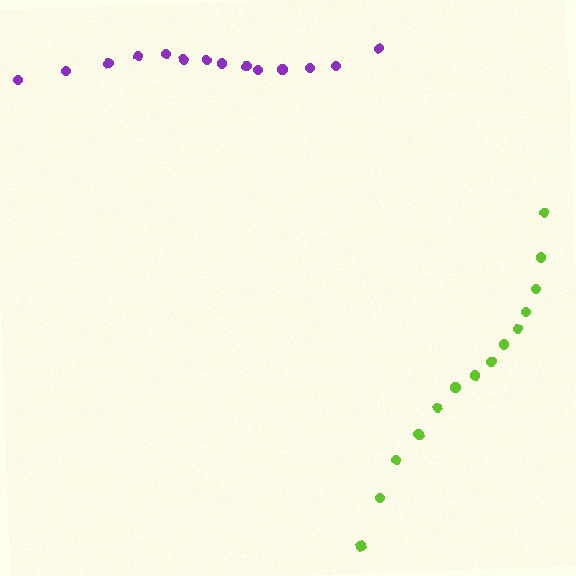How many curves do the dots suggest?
There are 2 distinct paths.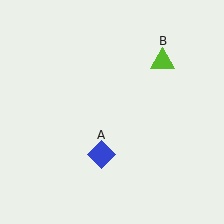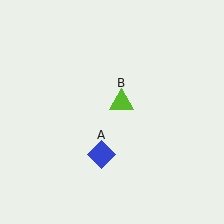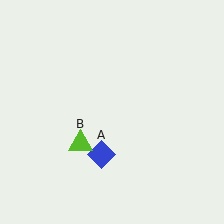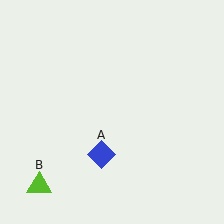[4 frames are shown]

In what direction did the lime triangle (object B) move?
The lime triangle (object B) moved down and to the left.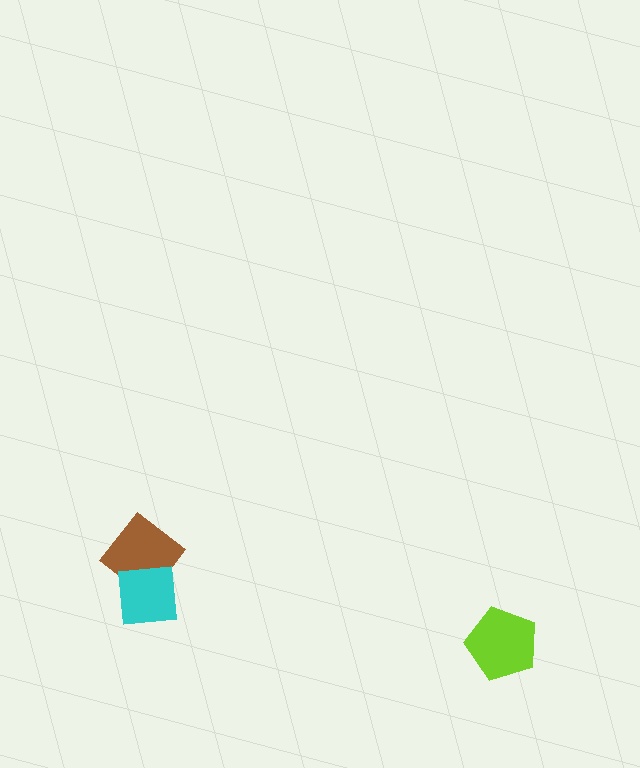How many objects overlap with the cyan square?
1 object overlaps with the cyan square.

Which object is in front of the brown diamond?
The cyan square is in front of the brown diamond.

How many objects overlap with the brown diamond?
1 object overlaps with the brown diamond.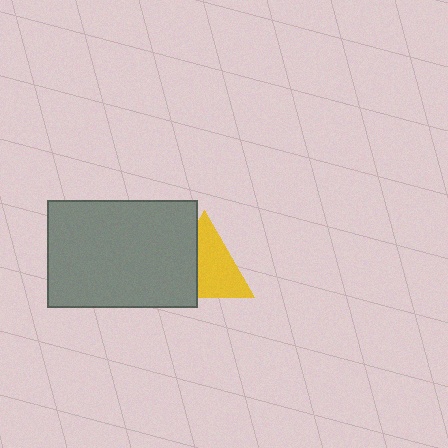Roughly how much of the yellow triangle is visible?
About half of it is visible (roughly 63%).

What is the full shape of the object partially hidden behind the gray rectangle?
The partially hidden object is a yellow triangle.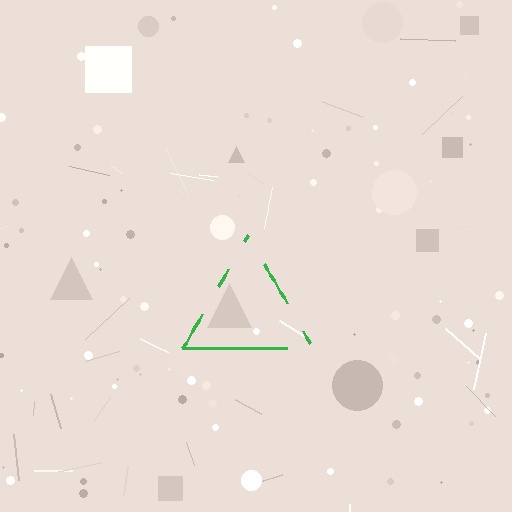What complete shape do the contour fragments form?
The contour fragments form a triangle.